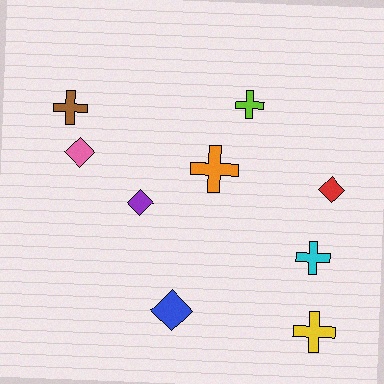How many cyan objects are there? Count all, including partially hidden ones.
There is 1 cyan object.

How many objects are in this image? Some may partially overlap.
There are 9 objects.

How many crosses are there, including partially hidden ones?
There are 5 crosses.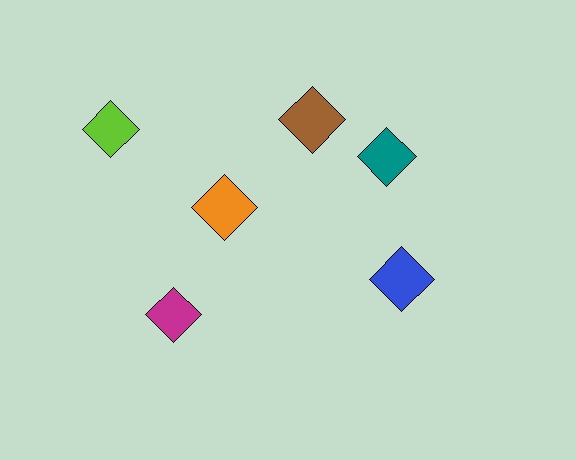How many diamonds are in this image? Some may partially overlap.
There are 6 diamonds.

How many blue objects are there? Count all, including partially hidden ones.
There is 1 blue object.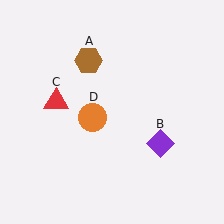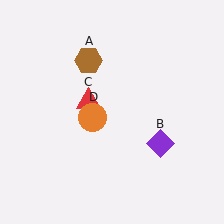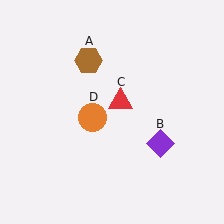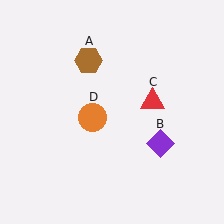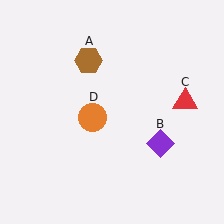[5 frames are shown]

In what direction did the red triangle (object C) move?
The red triangle (object C) moved right.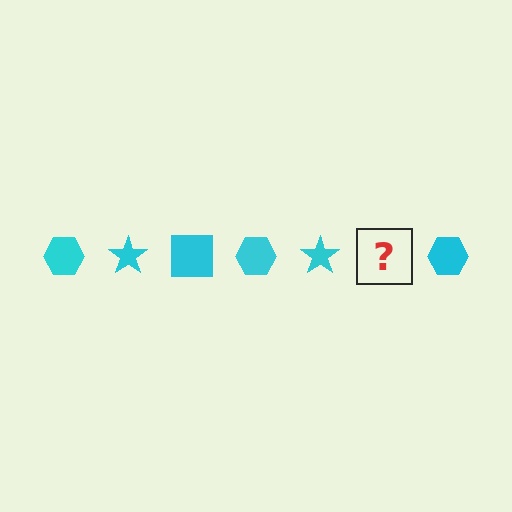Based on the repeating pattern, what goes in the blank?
The blank should be a cyan square.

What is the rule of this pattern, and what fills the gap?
The rule is that the pattern cycles through hexagon, star, square shapes in cyan. The gap should be filled with a cyan square.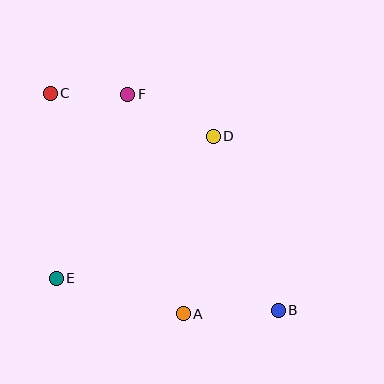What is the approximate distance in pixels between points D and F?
The distance between D and F is approximately 95 pixels.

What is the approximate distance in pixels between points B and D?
The distance between B and D is approximately 186 pixels.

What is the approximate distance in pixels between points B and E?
The distance between B and E is approximately 225 pixels.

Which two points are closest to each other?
Points C and F are closest to each other.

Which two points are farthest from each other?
Points B and C are farthest from each other.